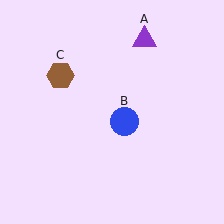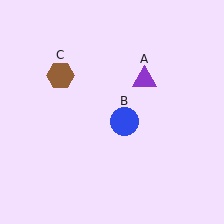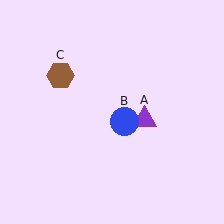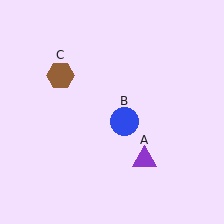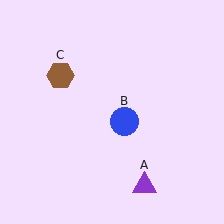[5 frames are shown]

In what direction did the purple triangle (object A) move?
The purple triangle (object A) moved down.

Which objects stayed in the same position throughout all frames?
Blue circle (object B) and brown hexagon (object C) remained stationary.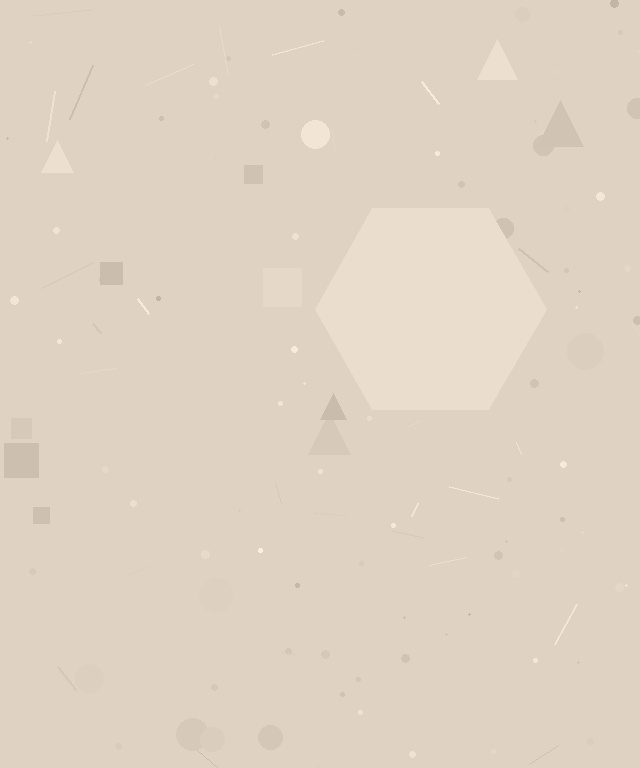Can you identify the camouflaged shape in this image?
The camouflaged shape is a hexagon.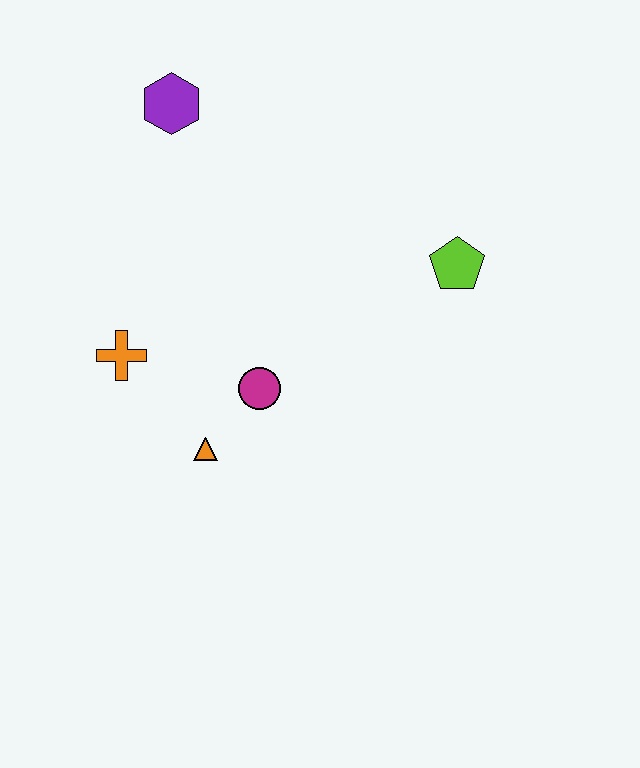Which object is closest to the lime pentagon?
The magenta circle is closest to the lime pentagon.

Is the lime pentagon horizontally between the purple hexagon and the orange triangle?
No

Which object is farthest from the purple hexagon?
The orange triangle is farthest from the purple hexagon.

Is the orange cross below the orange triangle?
No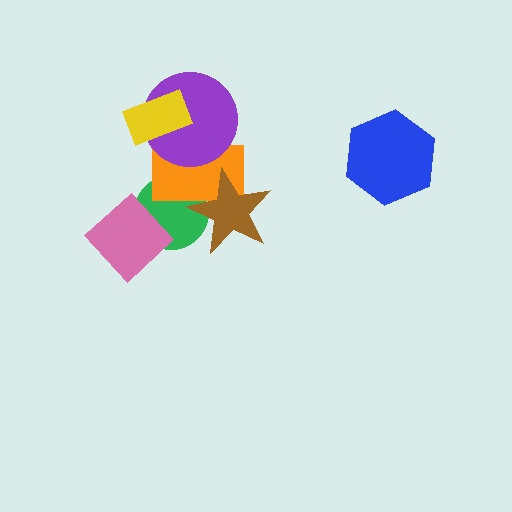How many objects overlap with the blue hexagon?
0 objects overlap with the blue hexagon.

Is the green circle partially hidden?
Yes, it is partially covered by another shape.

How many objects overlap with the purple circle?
2 objects overlap with the purple circle.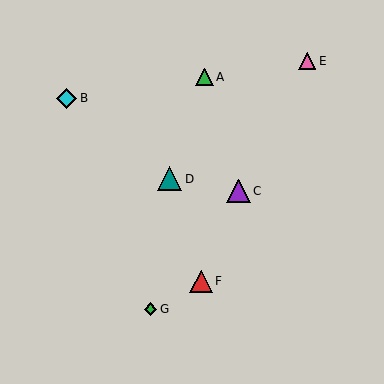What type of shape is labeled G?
Shape G is a green diamond.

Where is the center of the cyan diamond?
The center of the cyan diamond is at (67, 98).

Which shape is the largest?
The teal triangle (labeled D) is the largest.